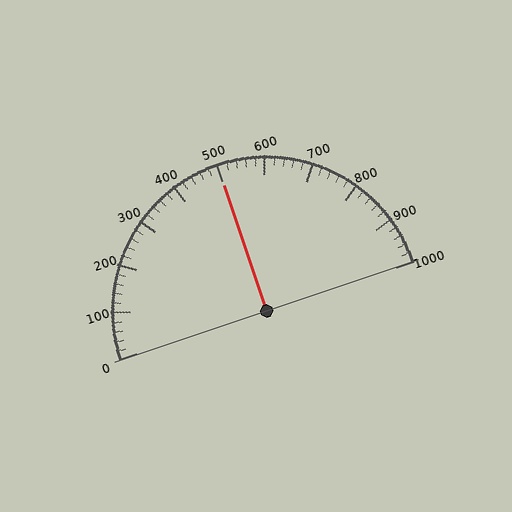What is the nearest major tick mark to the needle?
The nearest major tick mark is 500.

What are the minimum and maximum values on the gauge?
The gauge ranges from 0 to 1000.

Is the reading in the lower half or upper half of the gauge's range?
The reading is in the upper half of the range (0 to 1000).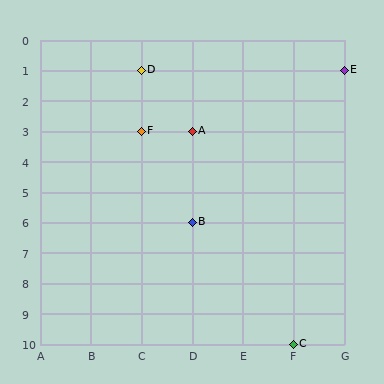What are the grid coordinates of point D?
Point D is at grid coordinates (C, 1).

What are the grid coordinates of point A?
Point A is at grid coordinates (D, 3).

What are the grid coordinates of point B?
Point B is at grid coordinates (D, 6).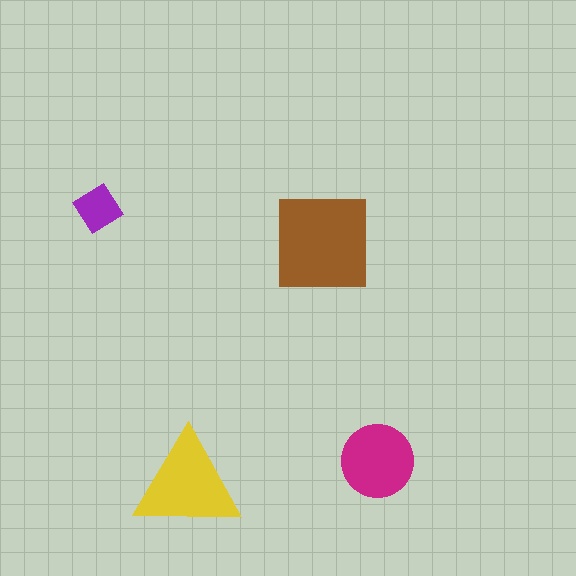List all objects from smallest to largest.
The purple diamond, the magenta circle, the yellow triangle, the brown square.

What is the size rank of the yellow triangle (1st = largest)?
2nd.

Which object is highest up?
The purple diamond is topmost.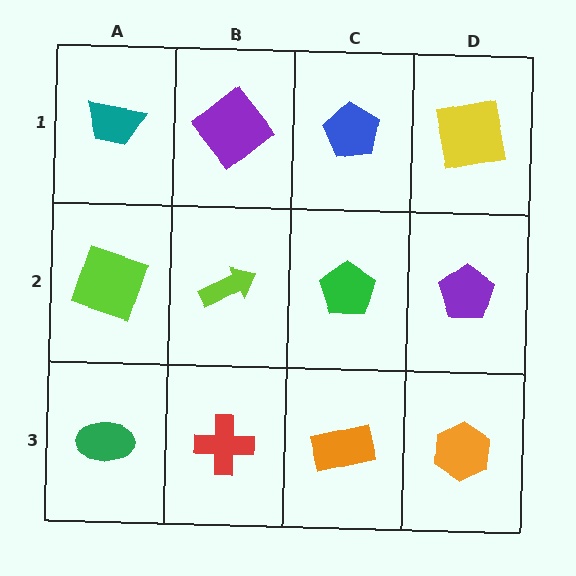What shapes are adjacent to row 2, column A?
A teal trapezoid (row 1, column A), a green ellipse (row 3, column A), a lime arrow (row 2, column B).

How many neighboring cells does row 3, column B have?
3.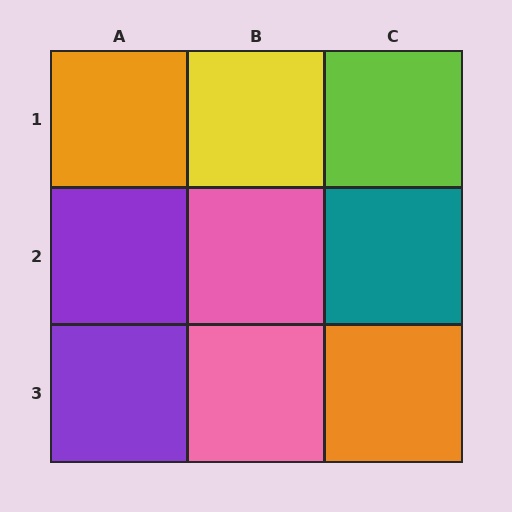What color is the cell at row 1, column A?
Orange.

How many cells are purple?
2 cells are purple.